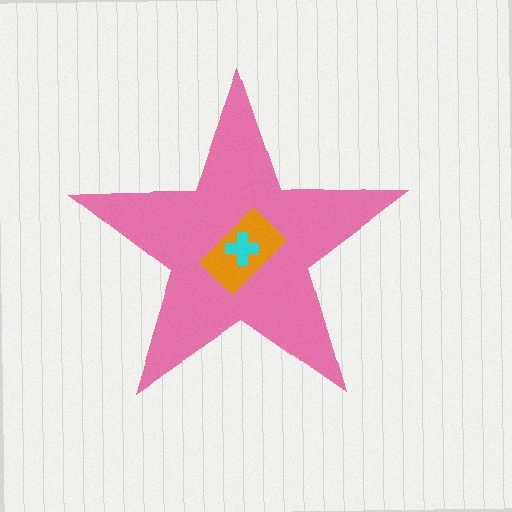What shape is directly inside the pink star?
The orange rectangle.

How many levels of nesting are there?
3.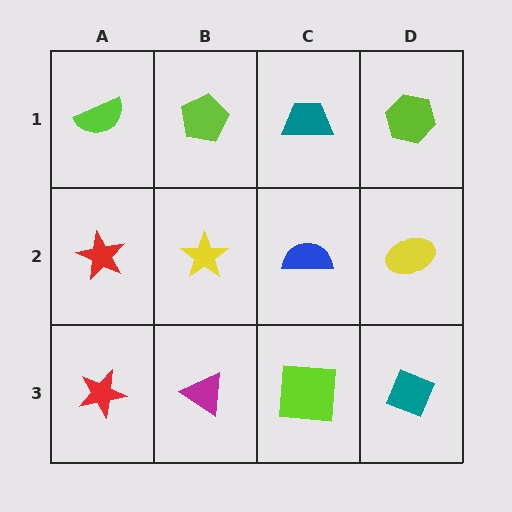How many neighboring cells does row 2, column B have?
4.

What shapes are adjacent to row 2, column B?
A lime pentagon (row 1, column B), a magenta triangle (row 3, column B), a red star (row 2, column A), a blue semicircle (row 2, column C).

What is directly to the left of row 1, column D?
A teal trapezoid.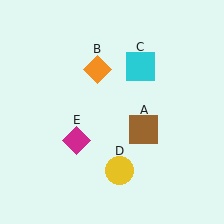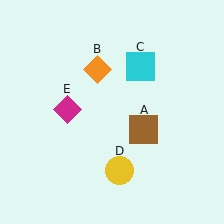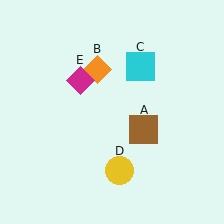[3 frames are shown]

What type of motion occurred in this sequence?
The magenta diamond (object E) rotated clockwise around the center of the scene.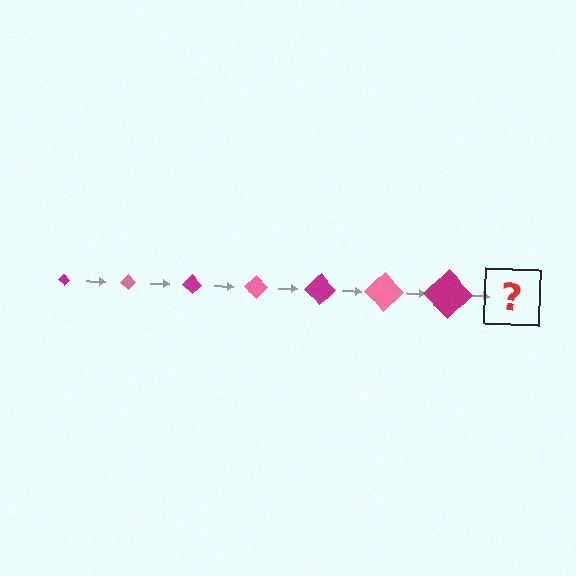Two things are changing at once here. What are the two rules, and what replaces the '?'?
The two rules are that the diamond grows larger each step and the color cycles through magenta and pink. The '?' should be a pink diamond, larger than the previous one.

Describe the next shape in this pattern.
It should be a pink diamond, larger than the previous one.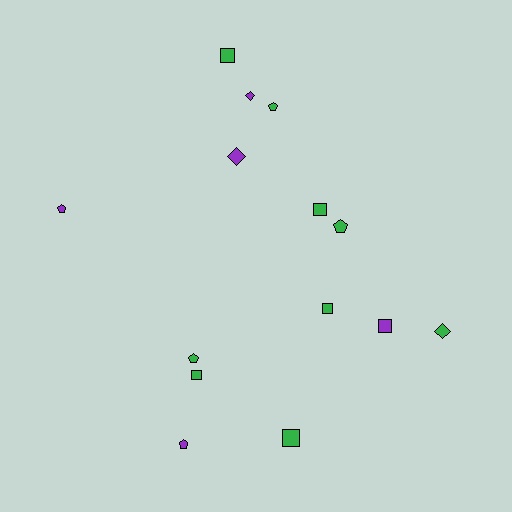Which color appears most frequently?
Green, with 9 objects.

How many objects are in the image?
There are 14 objects.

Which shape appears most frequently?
Square, with 6 objects.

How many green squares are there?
There are 5 green squares.